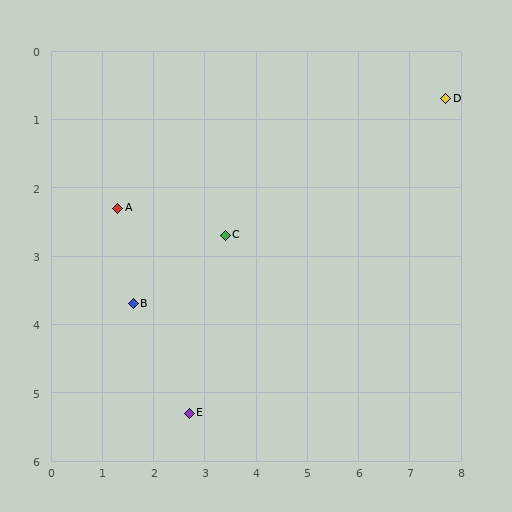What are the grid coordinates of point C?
Point C is at approximately (3.4, 2.7).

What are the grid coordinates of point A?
Point A is at approximately (1.3, 2.3).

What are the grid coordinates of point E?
Point E is at approximately (2.7, 5.3).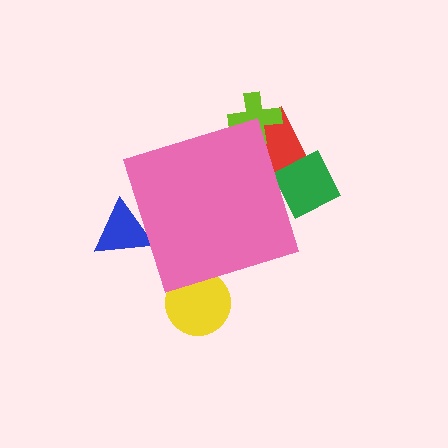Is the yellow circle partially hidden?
Yes, the yellow circle is partially hidden behind the pink diamond.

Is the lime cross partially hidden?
Yes, the lime cross is partially hidden behind the pink diamond.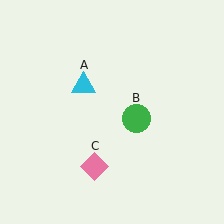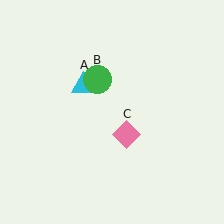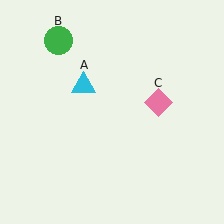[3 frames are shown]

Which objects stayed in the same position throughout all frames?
Cyan triangle (object A) remained stationary.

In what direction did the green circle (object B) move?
The green circle (object B) moved up and to the left.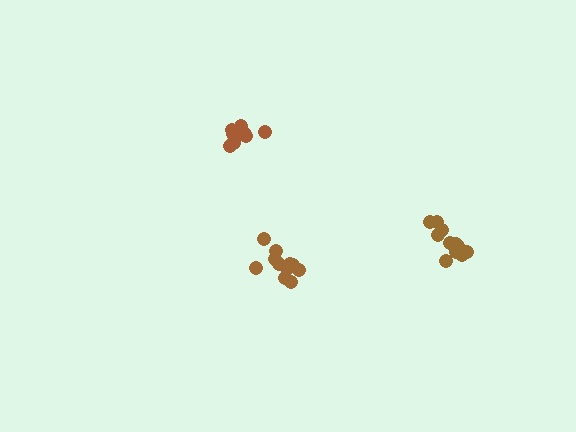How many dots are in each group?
Group 1: 11 dots, Group 2: 10 dots, Group 3: 11 dots (32 total).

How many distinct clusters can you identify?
There are 3 distinct clusters.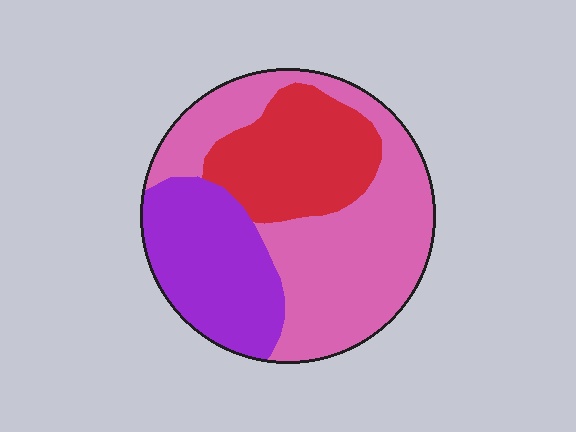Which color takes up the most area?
Pink, at roughly 50%.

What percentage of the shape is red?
Red takes up about one quarter (1/4) of the shape.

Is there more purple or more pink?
Pink.